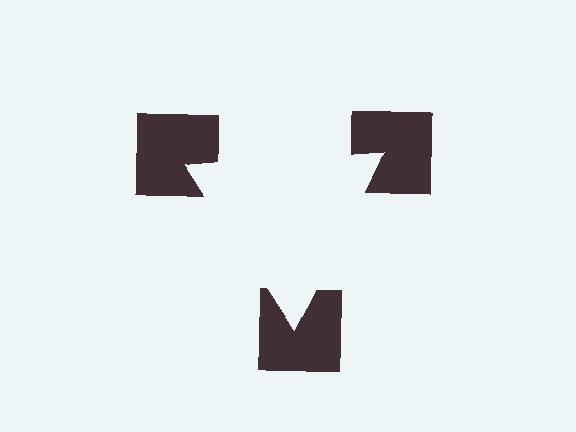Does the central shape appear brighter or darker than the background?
It typically appears slightly brighter than the background, even though no actual brightness change is drawn.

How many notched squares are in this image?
There are 3 — one at each vertex of the illusory triangle.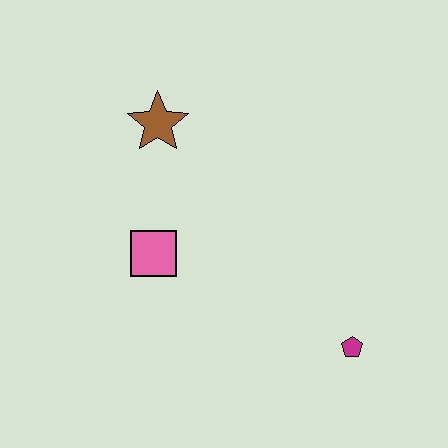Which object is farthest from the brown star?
The magenta pentagon is farthest from the brown star.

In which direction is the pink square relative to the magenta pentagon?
The pink square is to the left of the magenta pentagon.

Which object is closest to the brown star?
The pink square is closest to the brown star.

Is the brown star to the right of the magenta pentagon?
No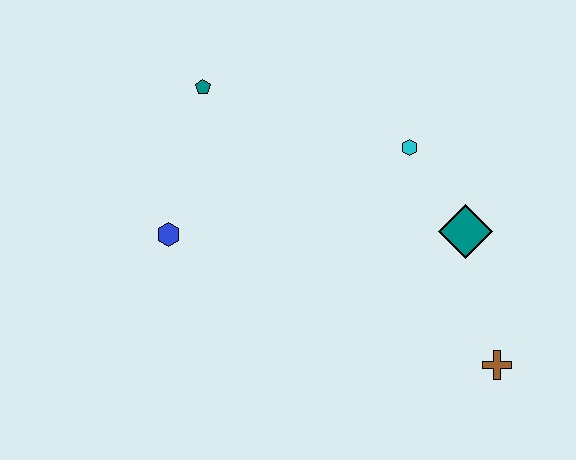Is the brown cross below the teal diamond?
Yes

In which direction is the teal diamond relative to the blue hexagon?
The teal diamond is to the right of the blue hexagon.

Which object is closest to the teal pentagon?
The blue hexagon is closest to the teal pentagon.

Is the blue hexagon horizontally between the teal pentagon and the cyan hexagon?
No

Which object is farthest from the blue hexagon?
The brown cross is farthest from the blue hexagon.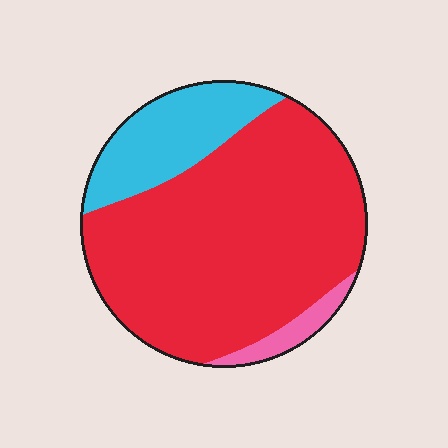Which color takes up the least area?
Pink, at roughly 5%.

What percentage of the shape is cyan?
Cyan takes up about one fifth (1/5) of the shape.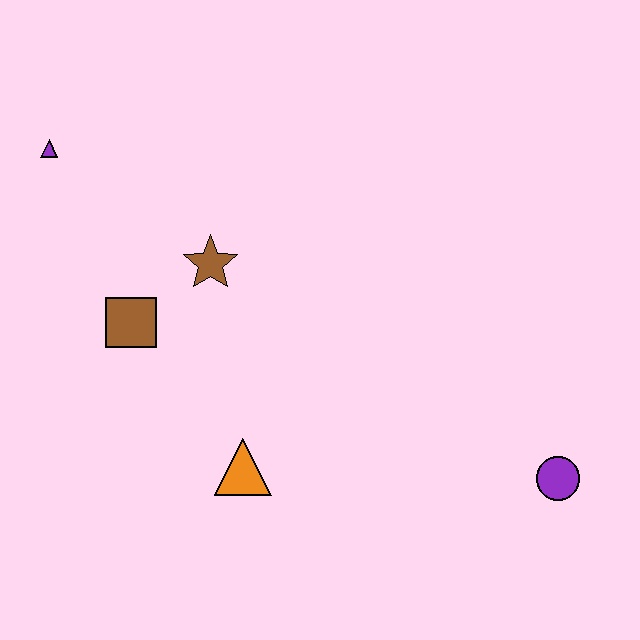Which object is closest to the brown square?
The brown star is closest to the brown square.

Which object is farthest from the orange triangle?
The purple triangle is farthest from the orange triangle.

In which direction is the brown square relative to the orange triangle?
The brown square is above the orange triangle.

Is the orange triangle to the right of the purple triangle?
Yes